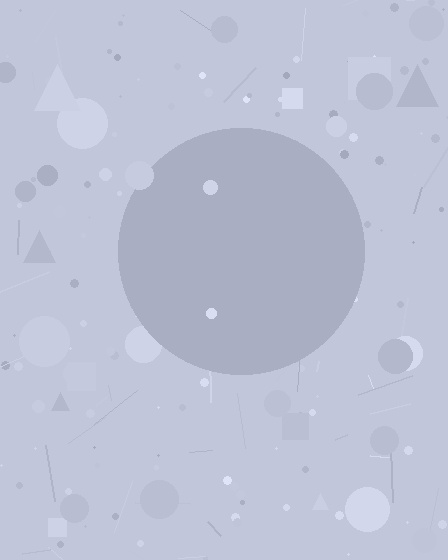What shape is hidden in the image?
A circle is hidden in the image.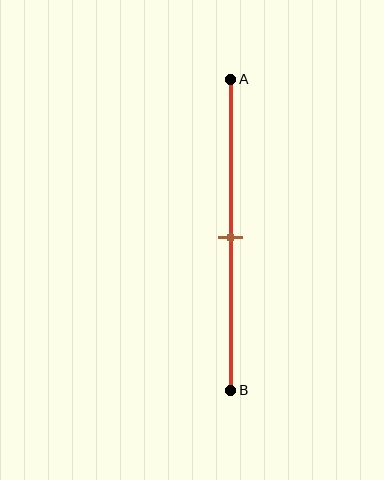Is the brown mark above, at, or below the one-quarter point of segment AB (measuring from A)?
The brown mark is below the one-quarter point of segment AB.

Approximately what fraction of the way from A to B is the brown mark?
The brown mark is approximately 50% of the way from A to B.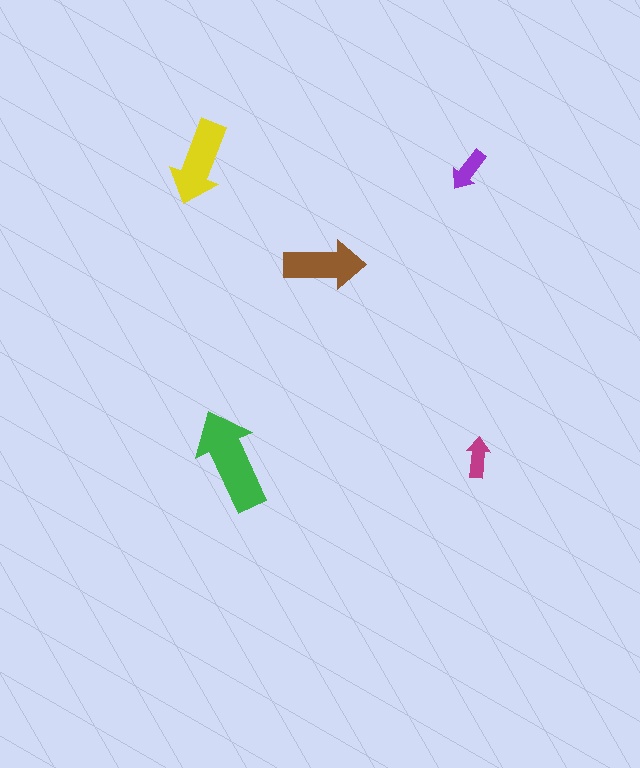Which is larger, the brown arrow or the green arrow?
The green one.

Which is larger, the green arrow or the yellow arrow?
The green one.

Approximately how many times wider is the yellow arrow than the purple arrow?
About 2 times wider.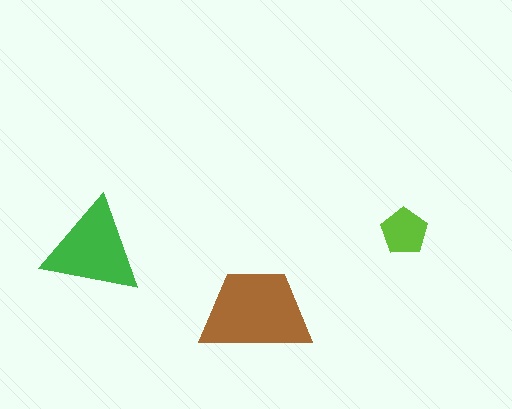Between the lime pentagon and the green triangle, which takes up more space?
The green triangle.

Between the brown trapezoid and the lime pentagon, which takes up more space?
The brown trapezoid.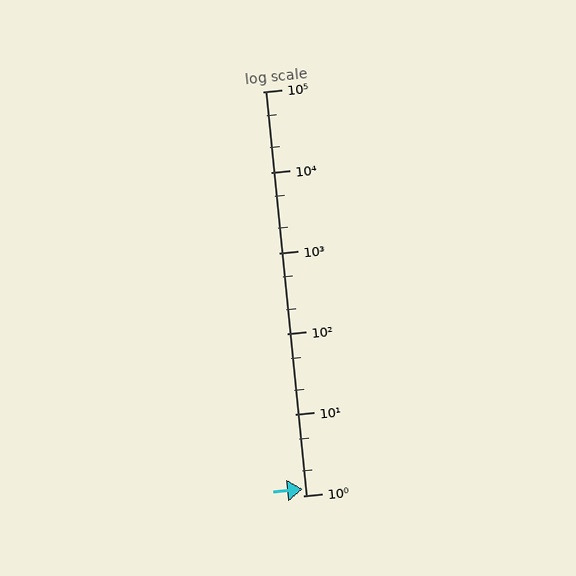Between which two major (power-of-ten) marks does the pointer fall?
The pointer is between 1 and 10.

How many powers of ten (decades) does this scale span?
The scale spans 5 decades, from 1 to 100000.